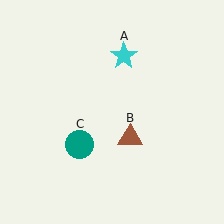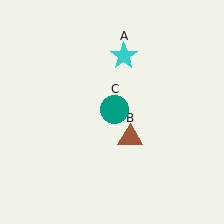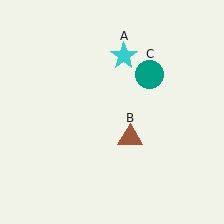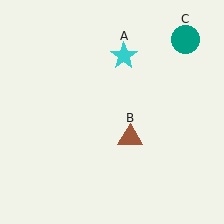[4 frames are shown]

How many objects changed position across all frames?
1 object changed position: teal circle (object C).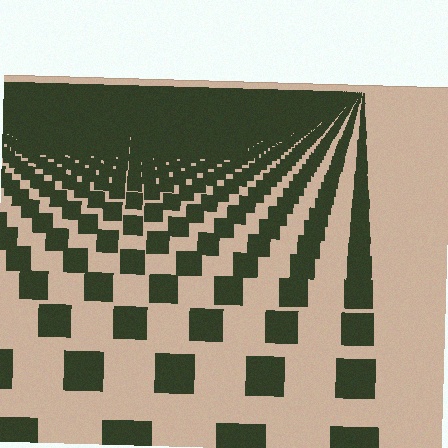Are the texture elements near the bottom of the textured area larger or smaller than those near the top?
Larger. Near the bottom, elements are closer to the viewer and appear at a bigger on-screen size.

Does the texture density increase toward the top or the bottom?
Density increases toward the top.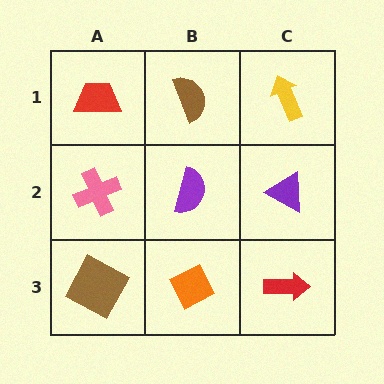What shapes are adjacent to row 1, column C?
A purple triangle (row 2, column C), a brown semicircle (row 1, column B).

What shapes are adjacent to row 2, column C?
A yellow arrow (row 1, column C), a red arrow (row 3, column C), a purple semicircle (row 2, column B).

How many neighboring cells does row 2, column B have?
4.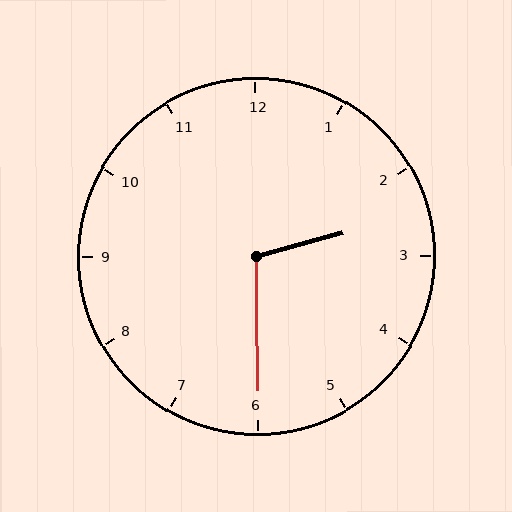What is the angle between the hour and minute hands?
Approximately 105 degrees.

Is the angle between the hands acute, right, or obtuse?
It is obtuse.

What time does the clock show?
2:30.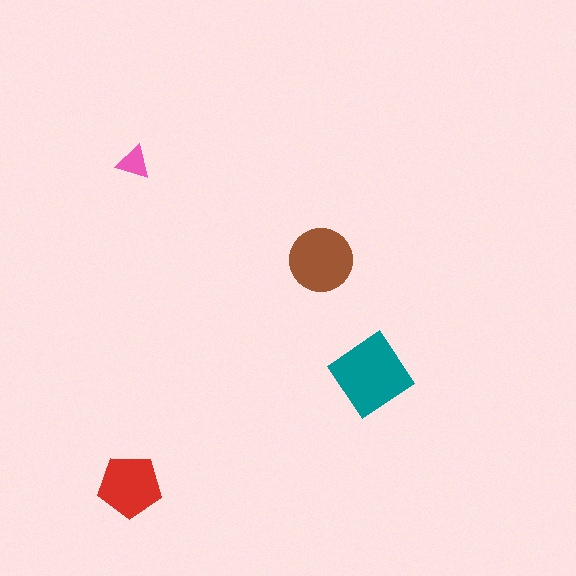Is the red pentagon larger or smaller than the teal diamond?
Smaller.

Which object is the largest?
The teal diamond.